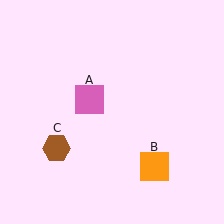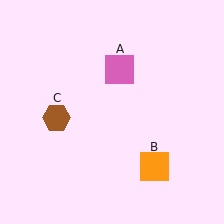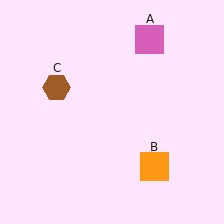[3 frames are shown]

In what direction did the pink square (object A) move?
The pink square (object A) moved up and to the right.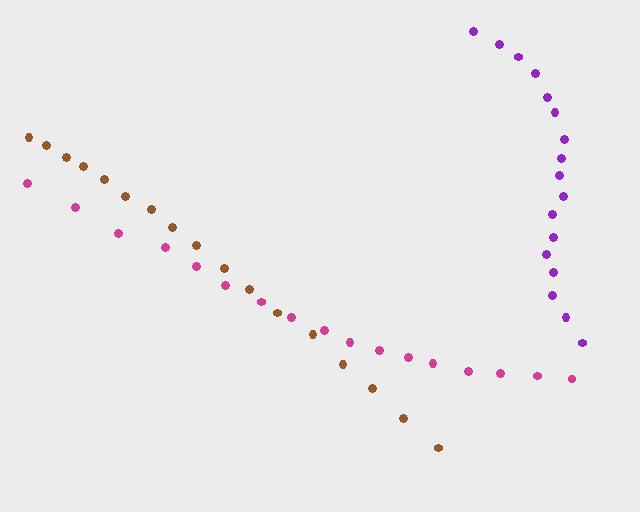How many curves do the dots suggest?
There are 3 distinct paths.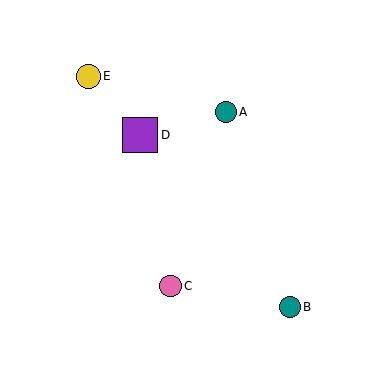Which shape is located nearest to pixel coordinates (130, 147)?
The purple square (labeled D) at (140, 135) is nearest to that location.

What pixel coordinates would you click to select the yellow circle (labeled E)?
Click at (88, 76) to select the yellow circle E.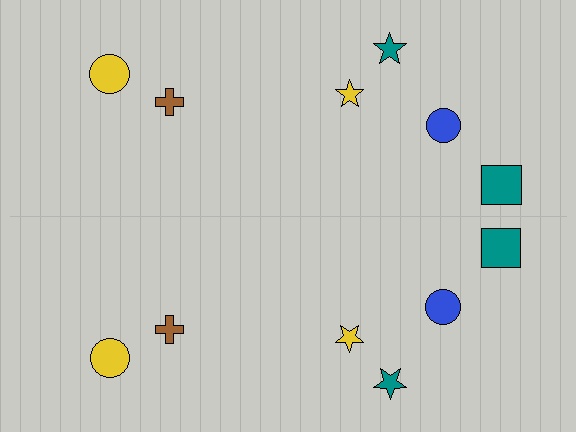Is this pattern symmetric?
Yes, this pattern has bilateral (reflection) symmetry.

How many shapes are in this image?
There are 12 shapes in this image.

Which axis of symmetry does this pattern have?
The pattern has a horizontal axis of symmetry running through the center of the image.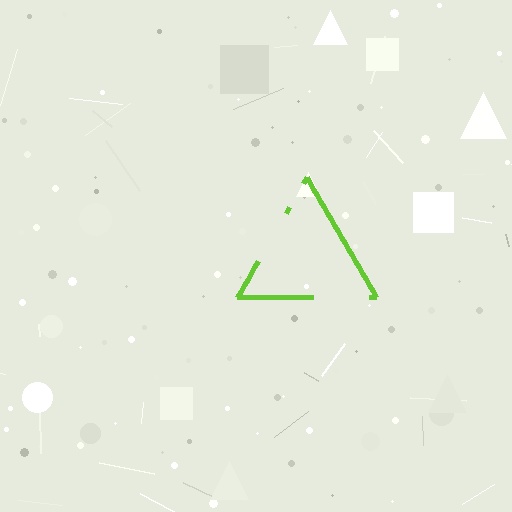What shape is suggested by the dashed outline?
The dashed outline suggests a triangle.